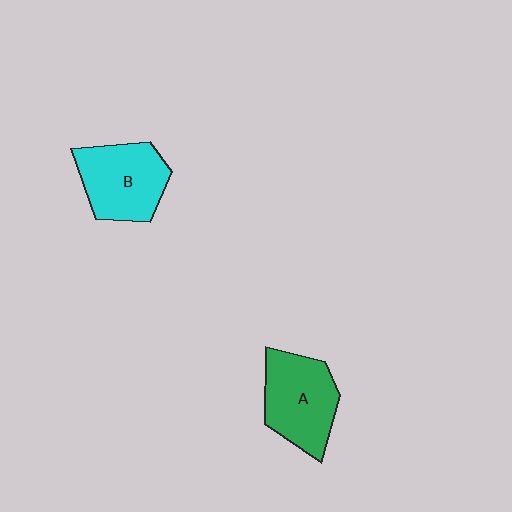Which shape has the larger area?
Shape A (green).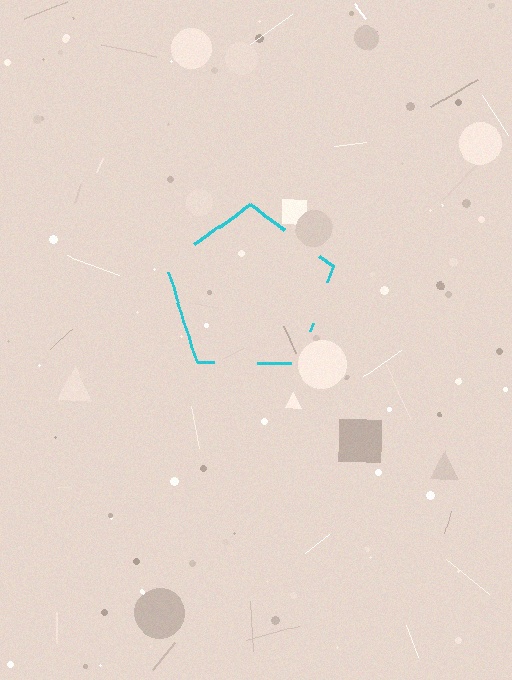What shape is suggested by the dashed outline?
The dashed outline suggests a pentagon.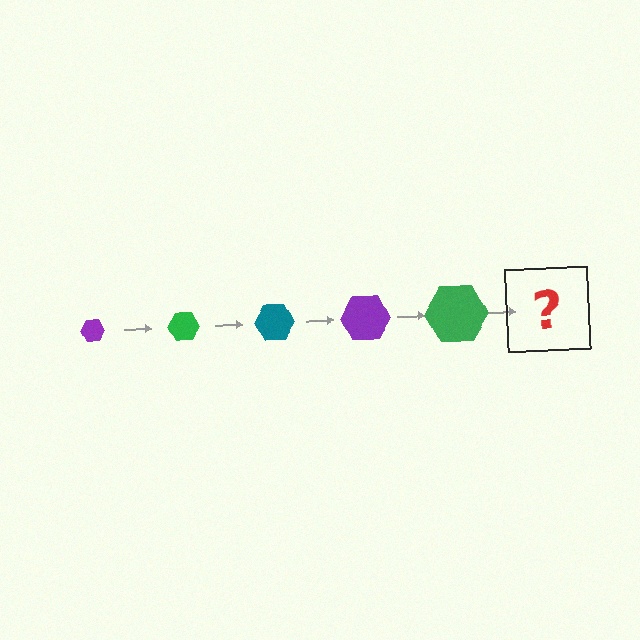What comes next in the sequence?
The next element should be a teal hexagon, larger than the previous one.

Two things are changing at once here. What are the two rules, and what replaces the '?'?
The two rules are that the hexagon grows larger each step and the color cycles through purple, green, and teal. The '?' should be a teal hexagon, larger than the previous one.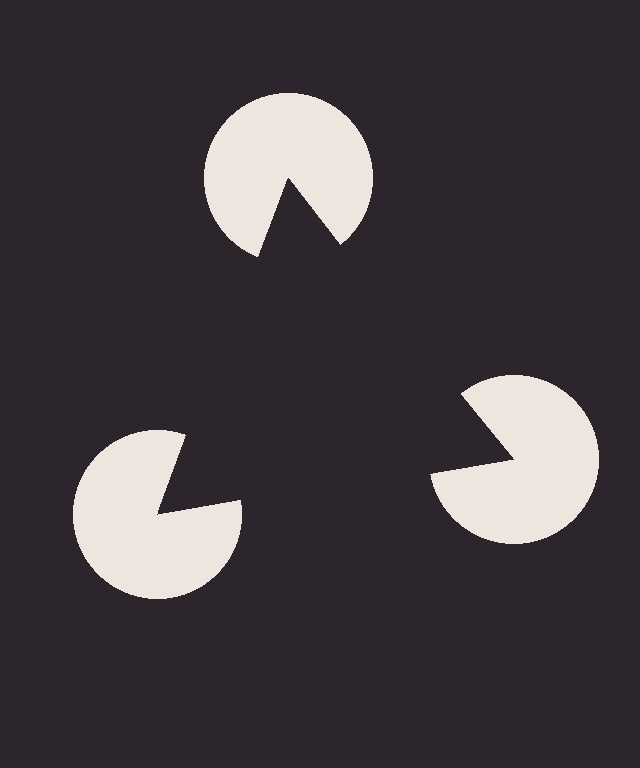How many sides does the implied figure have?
3 sides.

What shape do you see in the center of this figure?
An illusory triangle — its edges are inferred from the aligned wedge cuts in the pac-man discs, not physically drawn.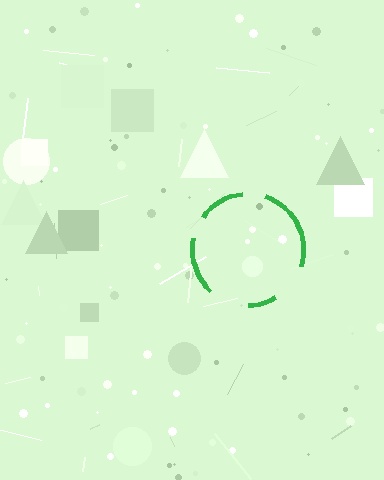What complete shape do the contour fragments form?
The contour fragments form a circle.